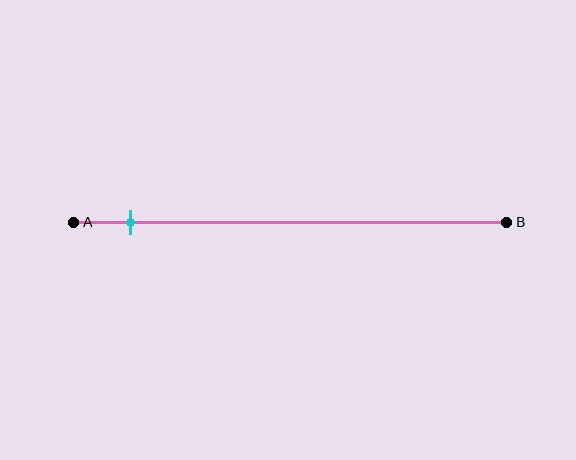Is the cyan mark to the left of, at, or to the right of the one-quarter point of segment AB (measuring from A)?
The cyan mark is to the left of the one-quarter point of segment AB.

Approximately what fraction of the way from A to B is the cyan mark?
The cyan mark is approximately 15% of the way from A to B.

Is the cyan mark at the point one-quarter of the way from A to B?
No, the mark is at about 15% from A, not at the 25% one-quarter point.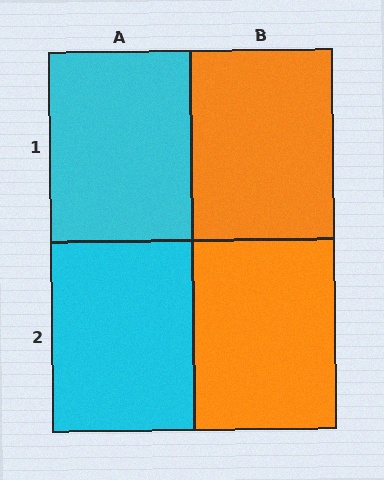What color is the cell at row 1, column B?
Orange.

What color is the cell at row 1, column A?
Cyan.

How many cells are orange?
2 cells are orange.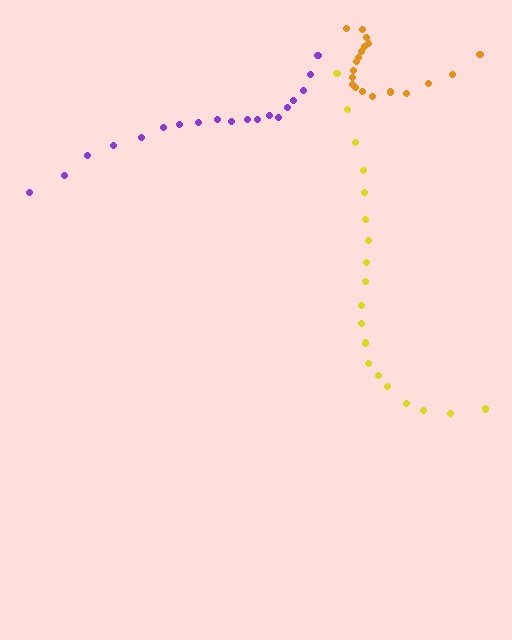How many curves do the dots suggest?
There are 3 distinct paths.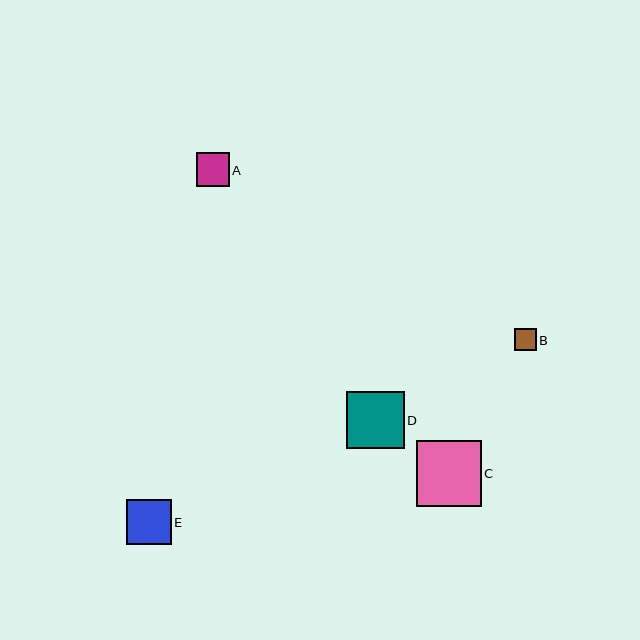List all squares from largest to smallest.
From largest to smallest: C, D, E, A, B.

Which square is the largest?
Square C is the largest with a size of approximately 65 pixels.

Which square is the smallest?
Square B is the smallest with a size of approximately 22 pixels.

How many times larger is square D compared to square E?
Square D is approximately 1.3 times the size of square E.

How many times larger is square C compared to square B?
Square C is approximately 2.9 times the size of square B.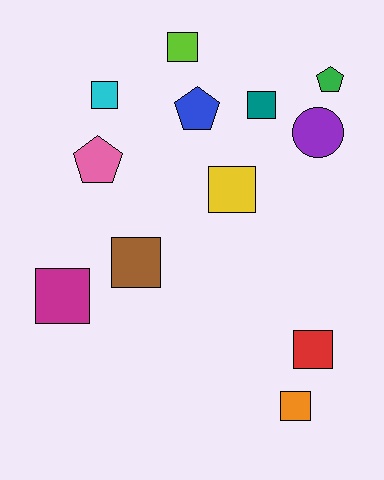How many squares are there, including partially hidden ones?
There are 8 squares.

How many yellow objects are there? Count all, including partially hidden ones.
There is 1 yellow object.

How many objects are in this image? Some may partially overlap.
There are 12 objects.